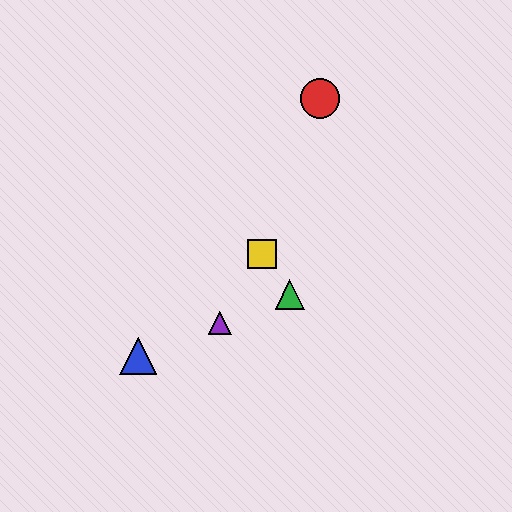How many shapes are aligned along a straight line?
3 shapes (the blue triangle, the green triangle, the purple triangle) are aligned along a straight line.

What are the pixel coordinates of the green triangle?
The green triangle is at (290, 294).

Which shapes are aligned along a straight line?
The blue triangle, the green triangle, the purple triangle are aligned along a straight line.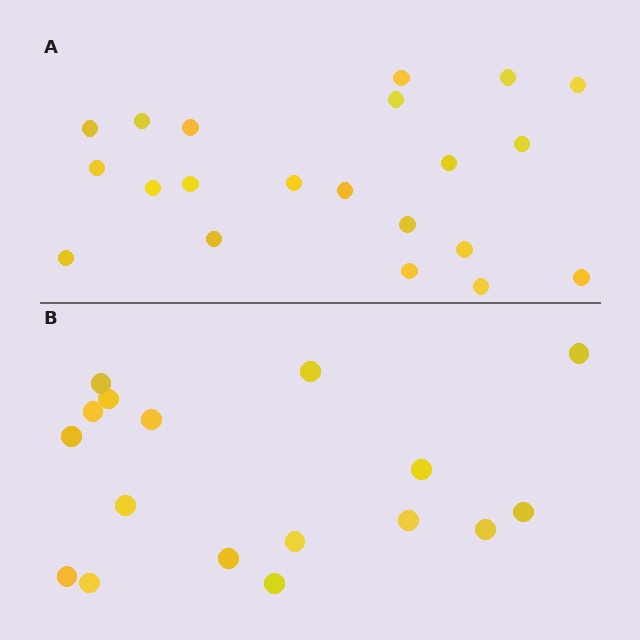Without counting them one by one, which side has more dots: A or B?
Region A (the top region) has more dots.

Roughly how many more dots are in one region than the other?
Region A has about 4 more dots than region B.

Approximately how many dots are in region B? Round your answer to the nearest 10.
About 20 dots. (The exact count is 17, which rounds to 20.)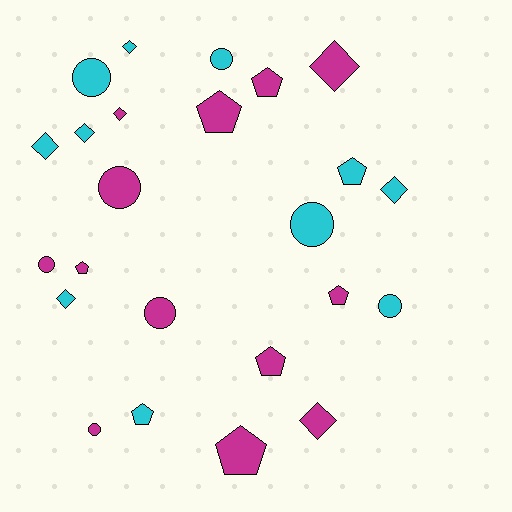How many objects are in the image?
There are 24 objects.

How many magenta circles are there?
There are 4 magenta circles.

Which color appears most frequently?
Magenta, with 13 objects.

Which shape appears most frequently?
Circle, with 8 objects.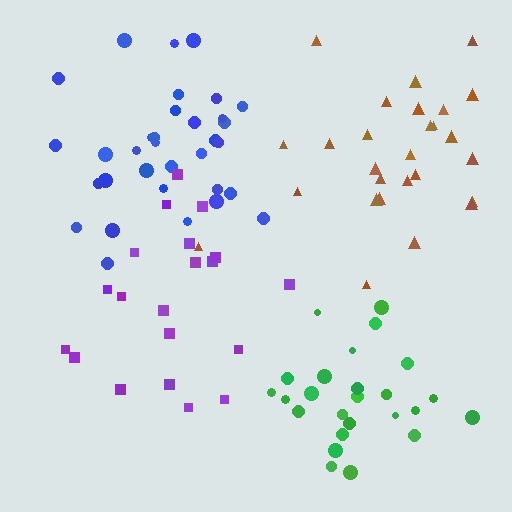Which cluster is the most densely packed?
Blue.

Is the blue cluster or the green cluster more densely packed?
Blue.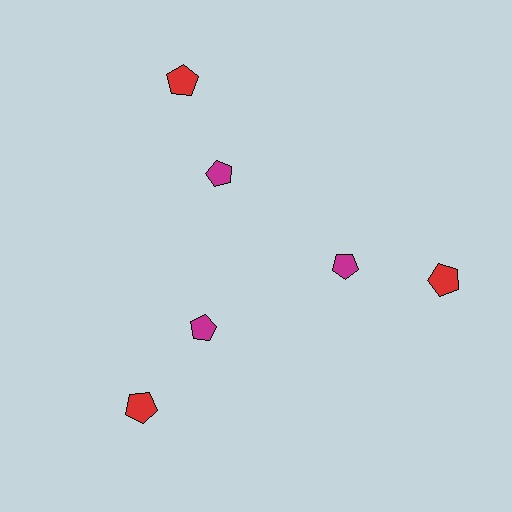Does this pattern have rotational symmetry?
Yes, this pattern has 3-fold rotational symmetry. It looks the same after rotating 120 degrees around the center.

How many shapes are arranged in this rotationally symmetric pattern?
There are 6 shapes, arranged in 3 groups of 2.